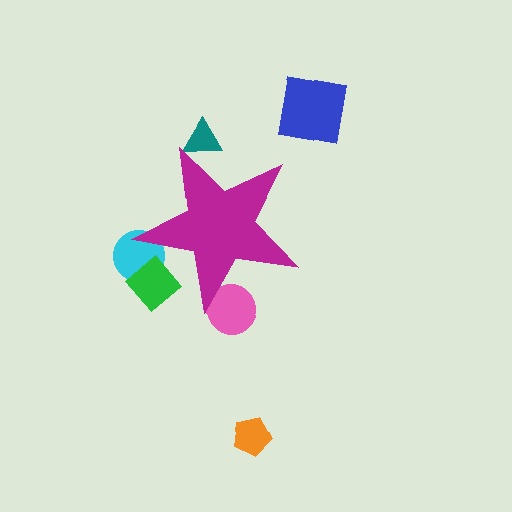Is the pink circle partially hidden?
Yes, the pink circle is partially hidden behind the magenta star.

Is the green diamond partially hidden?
Yes, the green diamond is partially hidden behind the magenta star.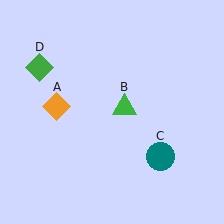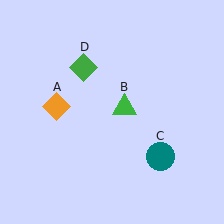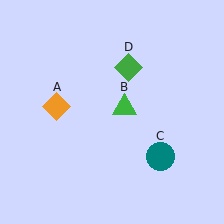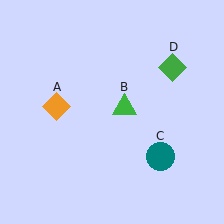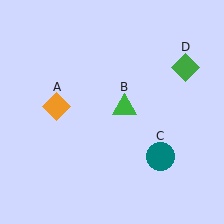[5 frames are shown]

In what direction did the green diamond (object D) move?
The green diamond (object D) moved right.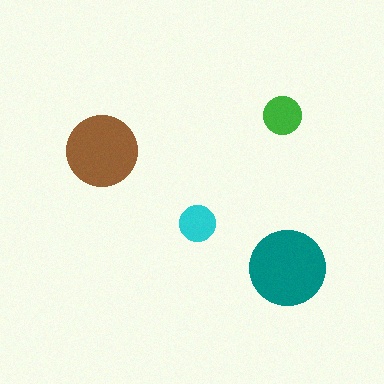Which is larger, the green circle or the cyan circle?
The green one.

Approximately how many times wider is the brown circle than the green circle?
About 2 times wider.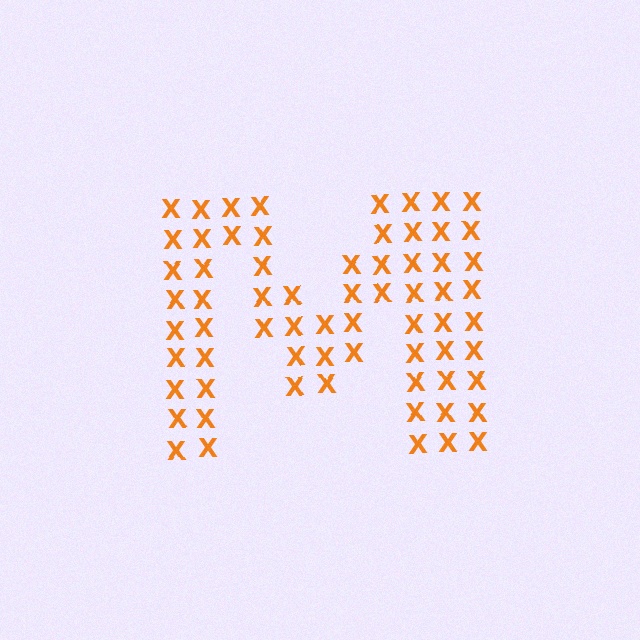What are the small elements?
The small elements are letter X's.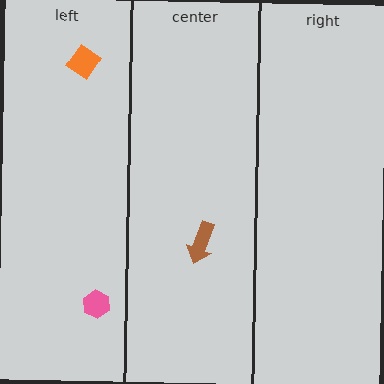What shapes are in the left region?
The pink hexagon, the orange diamond.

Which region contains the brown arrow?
The center region.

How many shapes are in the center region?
1.